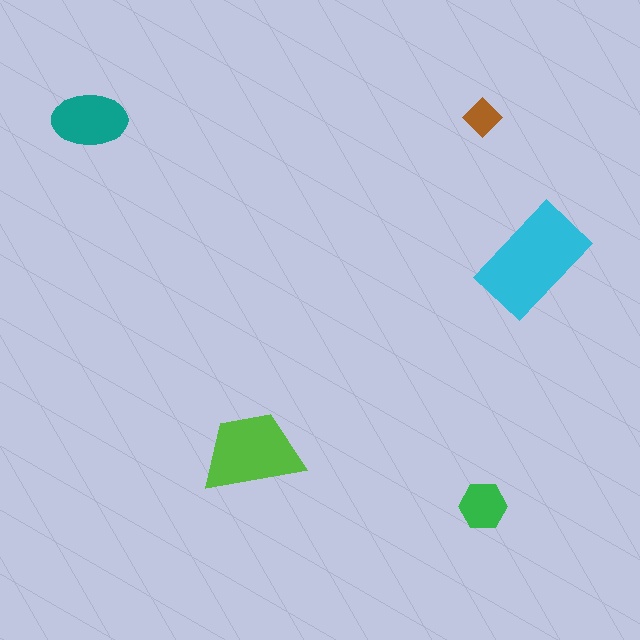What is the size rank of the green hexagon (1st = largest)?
4th.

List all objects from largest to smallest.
The cyan rectangle, the lime trapezoid, the teal ellipse, the green hexagon, the brown diamond.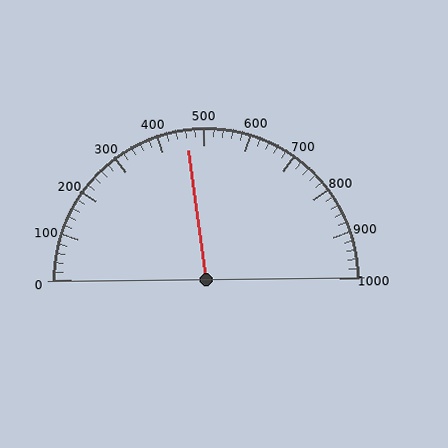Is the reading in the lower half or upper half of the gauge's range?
The reading is in the lower half of the range (0 to 1000).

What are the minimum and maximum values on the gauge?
The gauge ranges from 0 to 1000.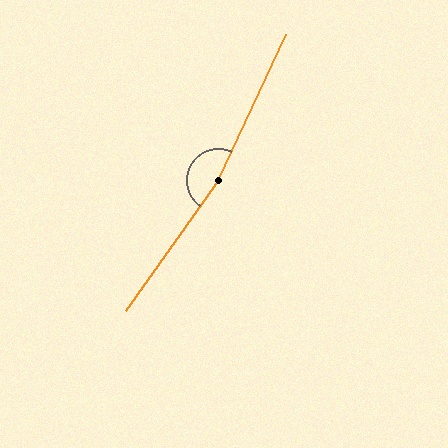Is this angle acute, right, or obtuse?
It is obtuse.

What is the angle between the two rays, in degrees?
Approximately 170 degrees.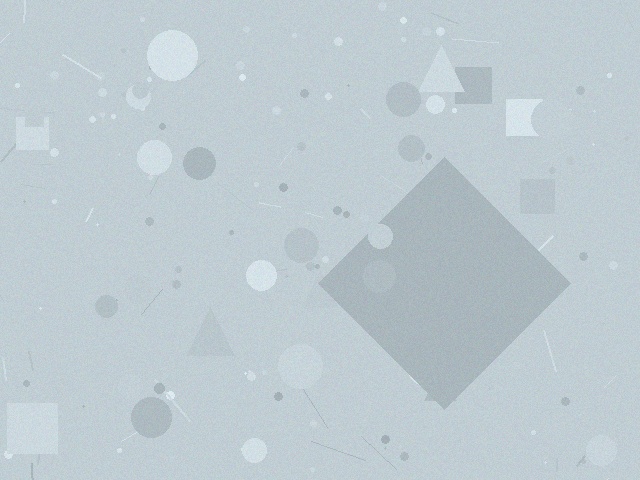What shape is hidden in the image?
A diamond is hidden in the image.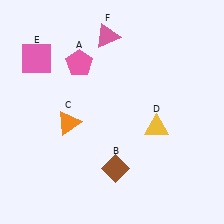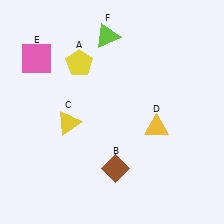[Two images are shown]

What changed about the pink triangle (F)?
In Image 1, F is pink. In Image 2, it changed to lime.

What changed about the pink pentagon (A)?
In Image 1, A is pink. In Image 2, it changed to yellow.